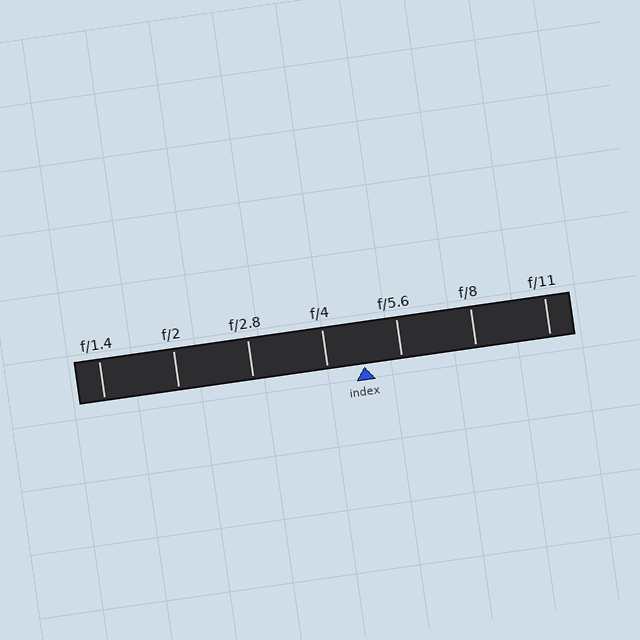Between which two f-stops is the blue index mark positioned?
The index mark is between f/4 and f/5.6.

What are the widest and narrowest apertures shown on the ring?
The widest aperture shown is f/1.4 and the narrowest is f/11.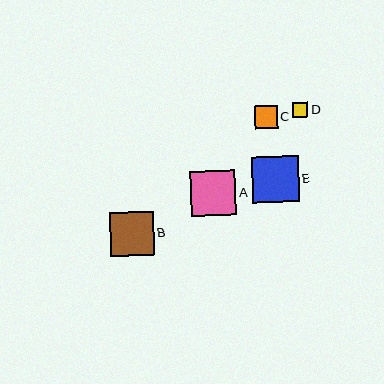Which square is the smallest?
Square D is the smallest with a size of approximately 15 pixels.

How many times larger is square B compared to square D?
Square B is approximately 2.9 times the size of square D.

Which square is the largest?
Square E is the largest with a size of approximately 46 pixels.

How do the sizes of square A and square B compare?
Square A and square B are approximately the same size.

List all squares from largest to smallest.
From largest to smallest: E, A, B, C, D.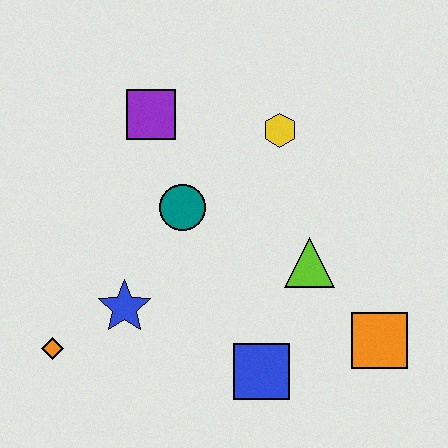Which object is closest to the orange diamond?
The blue star is closest to the orange diamond.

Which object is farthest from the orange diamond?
The orange square is farthest from the orange diamond.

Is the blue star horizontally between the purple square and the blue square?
No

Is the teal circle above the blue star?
Yes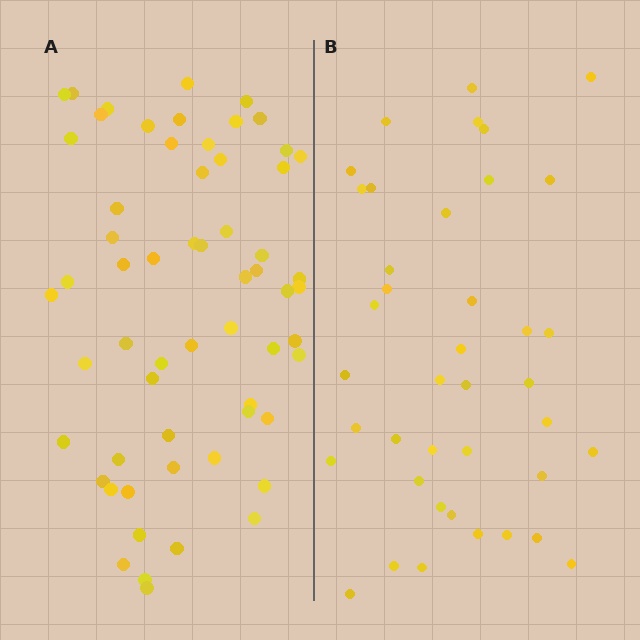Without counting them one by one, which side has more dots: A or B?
Region A (the left region) has more dots.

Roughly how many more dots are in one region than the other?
Region A has approximately 20 more dots than region B.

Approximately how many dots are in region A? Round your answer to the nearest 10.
About 60 dots.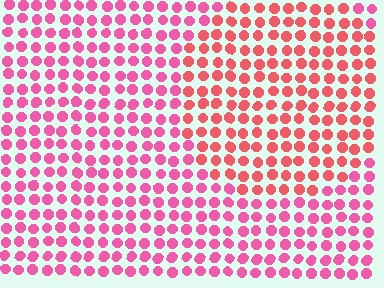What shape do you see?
I see a circle.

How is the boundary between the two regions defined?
The boundary is defined purely by a slight shift in hue (about 27 degrees). Spacing, size, and orientation are identical on both sides.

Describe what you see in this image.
The image is filled with small pink elements in a uniform arrangement. A circle-shaped region is visible where the elements are tinted to a slightly different hue, forming a subtle color boundary.